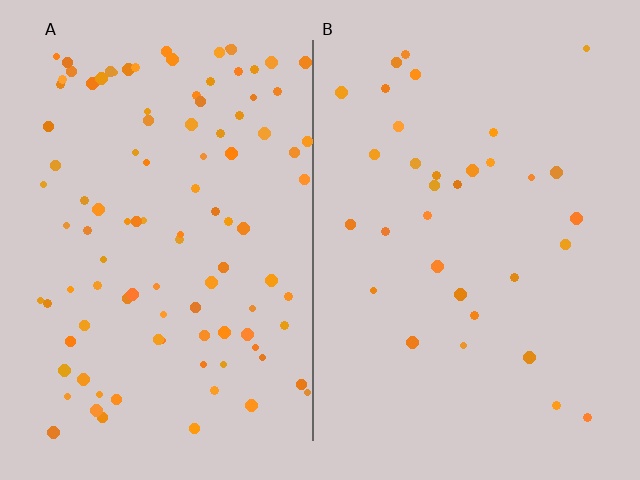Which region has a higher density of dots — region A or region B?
A (the left).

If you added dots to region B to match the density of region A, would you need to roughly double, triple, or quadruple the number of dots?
Approximately triple.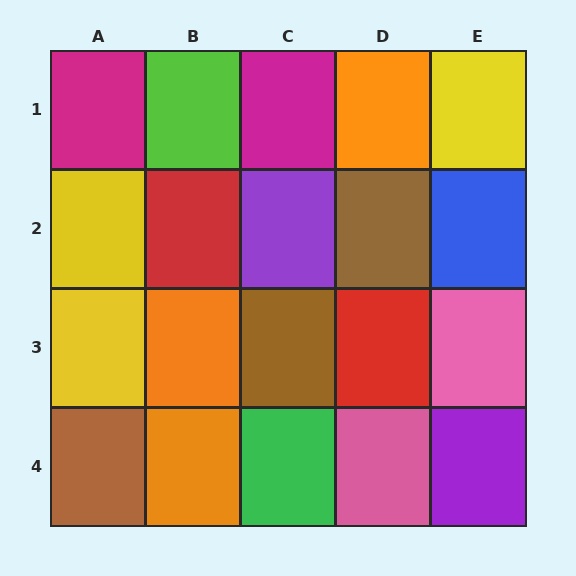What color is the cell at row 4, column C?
Green.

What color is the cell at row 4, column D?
Pink.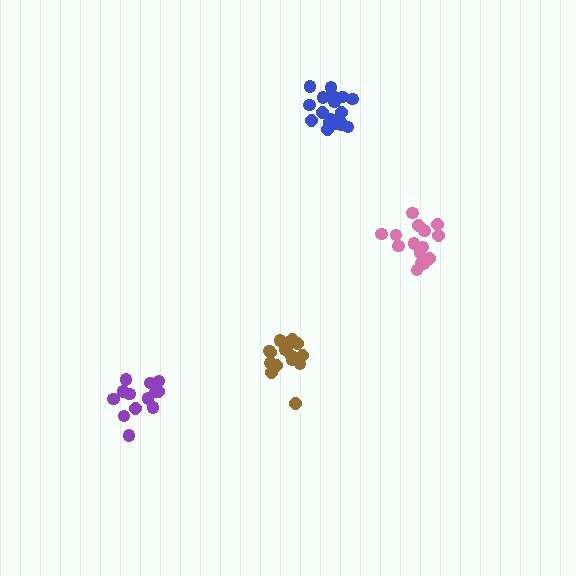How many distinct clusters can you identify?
There are 4 distinct clusters.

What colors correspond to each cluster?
The clusters are colored: blue, purple, pink, brown.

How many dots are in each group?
Group 1: 19 dots, Group 2: 13 dots, Group 3: 16 dots, Group 4: 16 dots (64 total).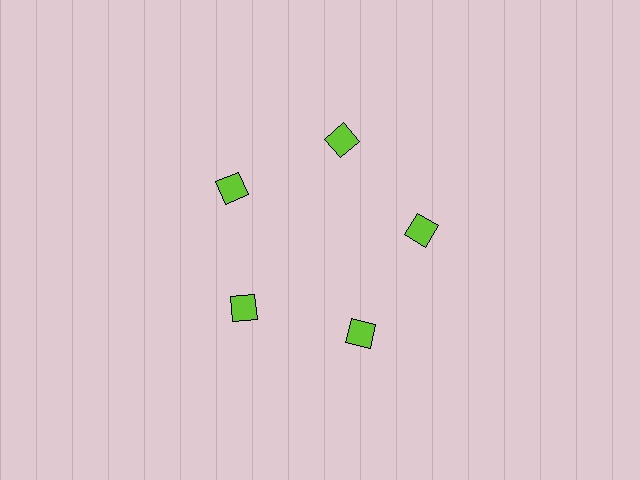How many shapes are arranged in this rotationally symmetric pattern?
There are 5 shapes, arranged in 5 groups of 1.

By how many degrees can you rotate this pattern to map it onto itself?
The pattern maps onto itself every 72 degrees of rotation.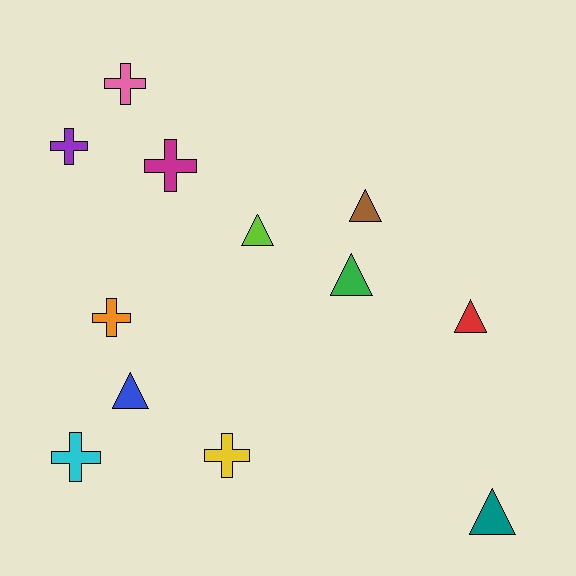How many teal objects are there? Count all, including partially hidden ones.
There is 1 teal object.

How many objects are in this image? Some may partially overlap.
There are 12 objects.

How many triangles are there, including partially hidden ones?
There are 6 triangles.